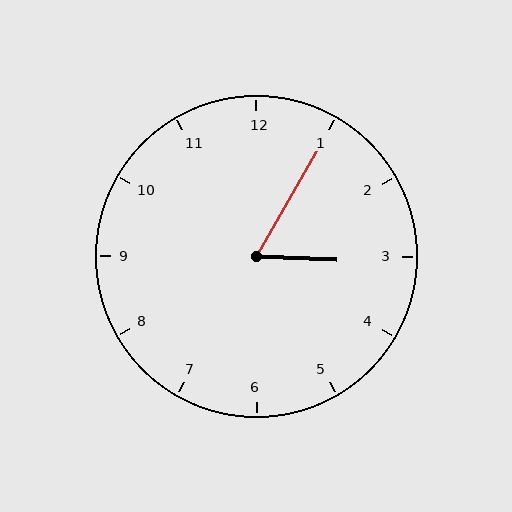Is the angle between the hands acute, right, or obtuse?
It is acute.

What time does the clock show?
3:05.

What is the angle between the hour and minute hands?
Approximately 62 degrees.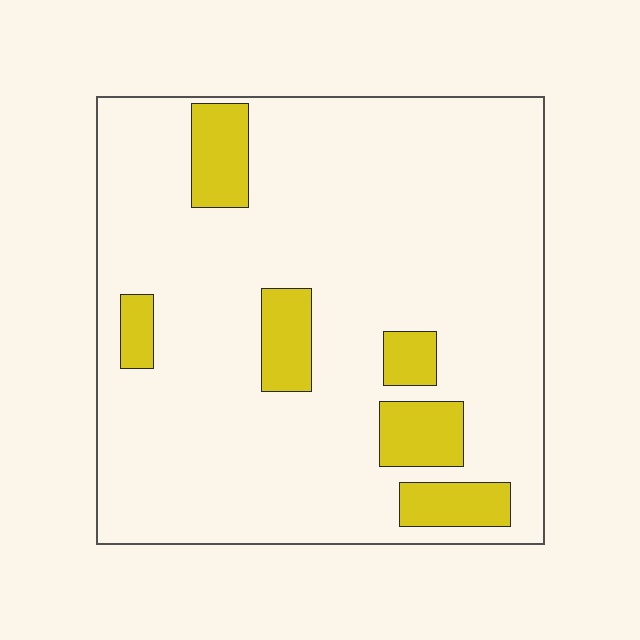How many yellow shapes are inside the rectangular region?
6.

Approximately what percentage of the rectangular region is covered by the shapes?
Approximately 15%.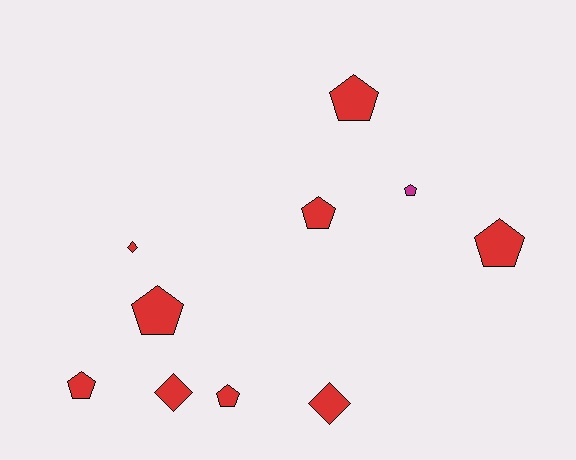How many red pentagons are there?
There are 6 red pentagons.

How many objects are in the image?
There are 10 objects.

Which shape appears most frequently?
Pentagon, with 7 objects.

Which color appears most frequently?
Red, with 9 objects.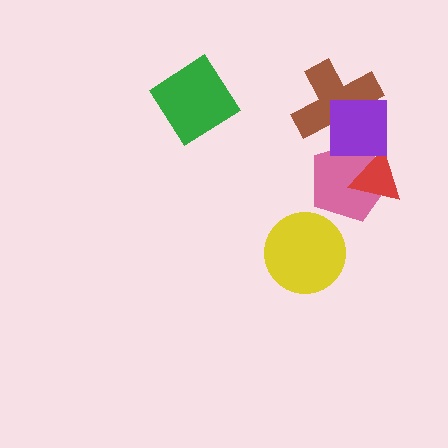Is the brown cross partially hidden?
Yes, it is partially covered by another shape.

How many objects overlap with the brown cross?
2 objects overlap with the brown cross.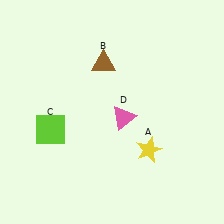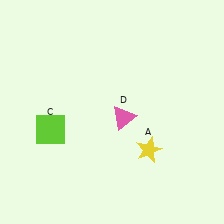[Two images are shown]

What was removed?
The brown triangle (B) was removed in Image 2.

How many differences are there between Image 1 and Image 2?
There is 1 difference between the two images.